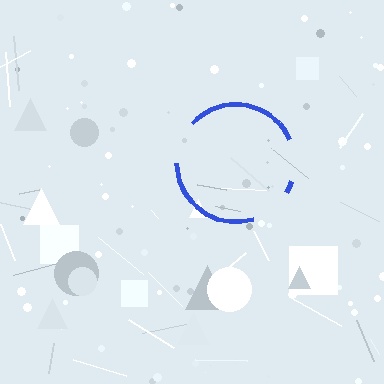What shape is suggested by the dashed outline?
The dashed outline suggests a circle.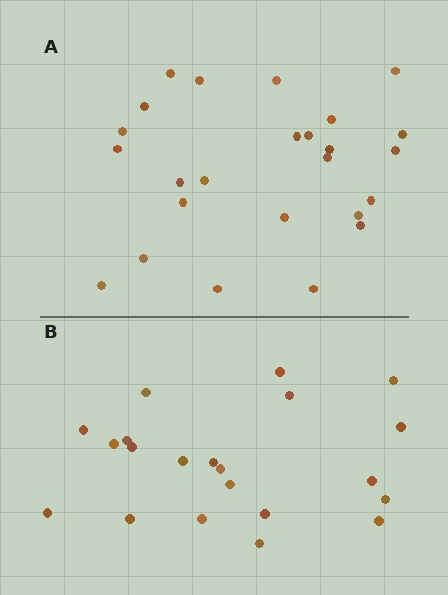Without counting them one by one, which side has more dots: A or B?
Region A (the top region) has more dots.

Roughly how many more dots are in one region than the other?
Region A has about 4 more dots than region B.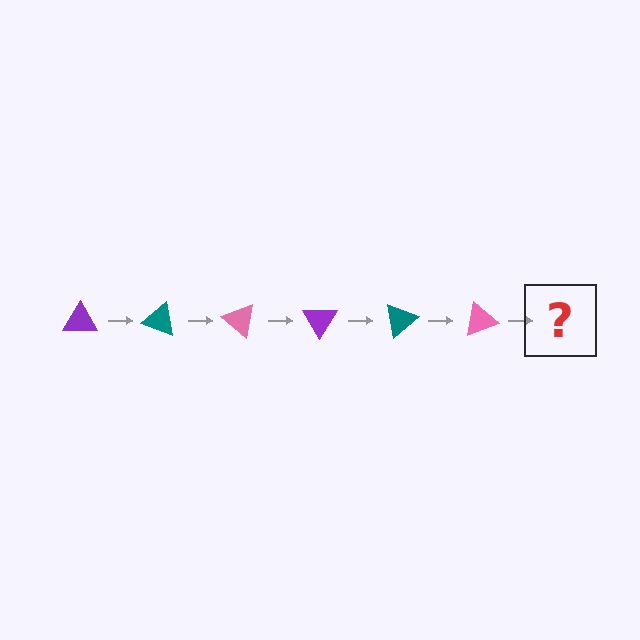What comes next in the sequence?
The next element should be a purple triangle, rotated 120 degrees from the start.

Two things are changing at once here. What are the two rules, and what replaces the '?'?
The two rules are that it rotates 20 degrees each step and the color cycles through purple, teal, and pink. The '?' should be a purple triangle, rotated 120 degrees from the start.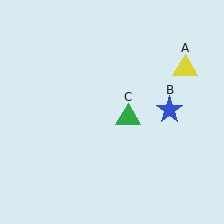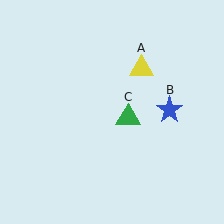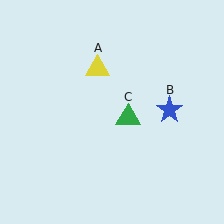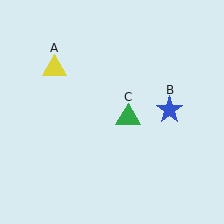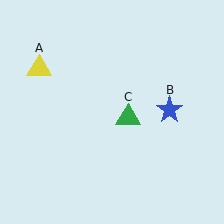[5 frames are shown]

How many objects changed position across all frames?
1 object changed position: yellow triangle (object A).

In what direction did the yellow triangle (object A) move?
The yellow triangle (object A) moved left.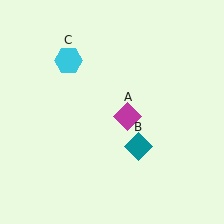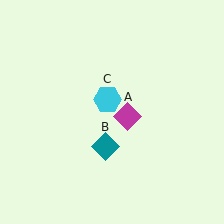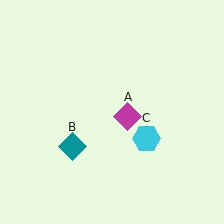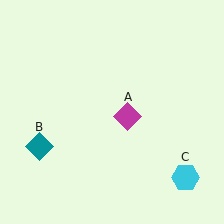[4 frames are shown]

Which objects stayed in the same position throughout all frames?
Magenta diamond (object A) remained stationary.